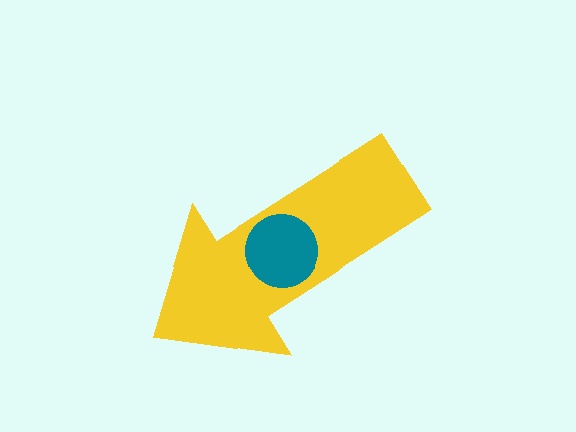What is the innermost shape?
The teal circle.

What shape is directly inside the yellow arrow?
The teal circle.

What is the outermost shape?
The yellow arrow.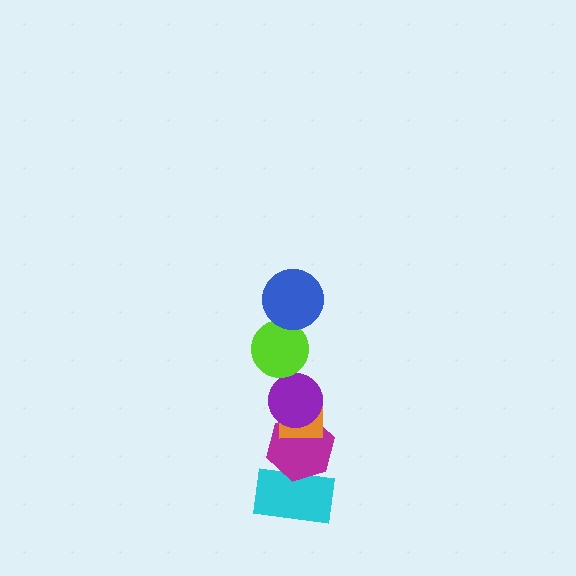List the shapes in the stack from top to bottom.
From top to bottom: the blue circle, the lime circle, the purple circle, the orange square, the magenta hexagon, the cyan rectangle.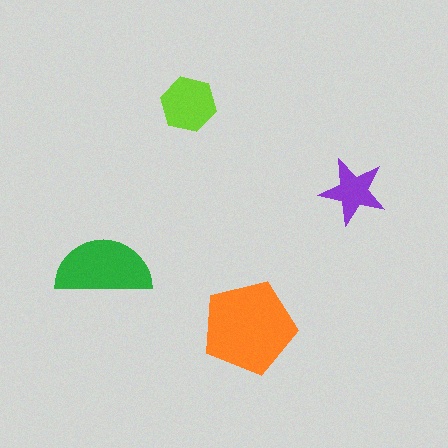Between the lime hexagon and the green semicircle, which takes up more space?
The green semicircle.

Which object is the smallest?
The purple star.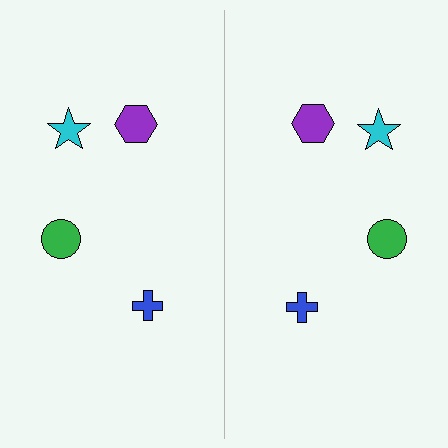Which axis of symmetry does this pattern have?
The pattern has a vertical axis of symmetry running through the center of the image.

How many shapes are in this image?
There are 8 shapes in this image.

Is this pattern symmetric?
Yes, this pattern has bilateral (reflection) symmetry.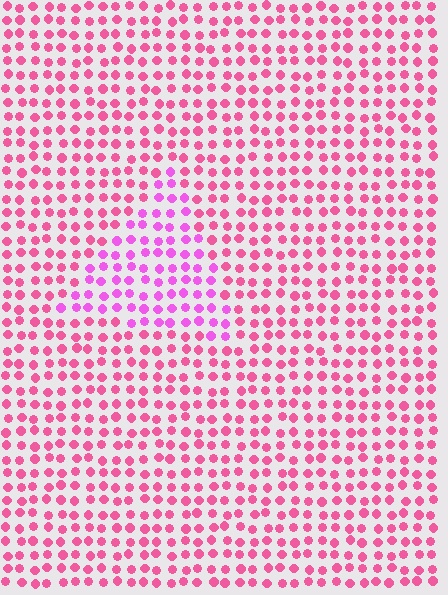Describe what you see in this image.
The image is filled with small pink elements in a uniform arrangement. A triangle-shaped region is visible where the elements are tinted to a slightly different hue, forming a subtle color boundary.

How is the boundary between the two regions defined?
The boundary is defined purely by a slight shift in hue (about 31 degrees). Spacing, size, and orientation are identical on both sides.